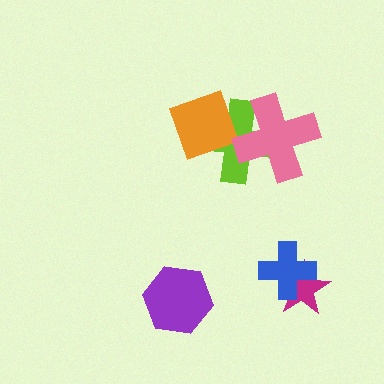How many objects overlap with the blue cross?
1 object overlaps with the blue cross.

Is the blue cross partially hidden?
No, no other shape covers it.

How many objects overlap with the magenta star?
1 object overlaps with the magenta star.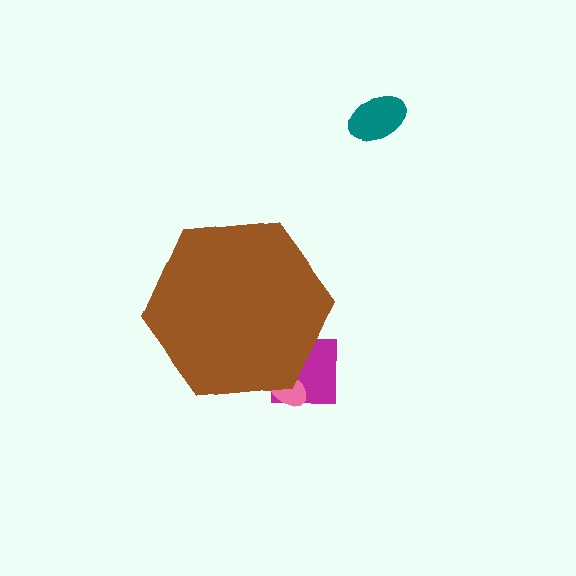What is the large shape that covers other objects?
A brown hexagon.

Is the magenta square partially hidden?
Yes, the magenta square is partially hidden behind the brown hexagon.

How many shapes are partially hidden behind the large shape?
2 shapes are partially hidden.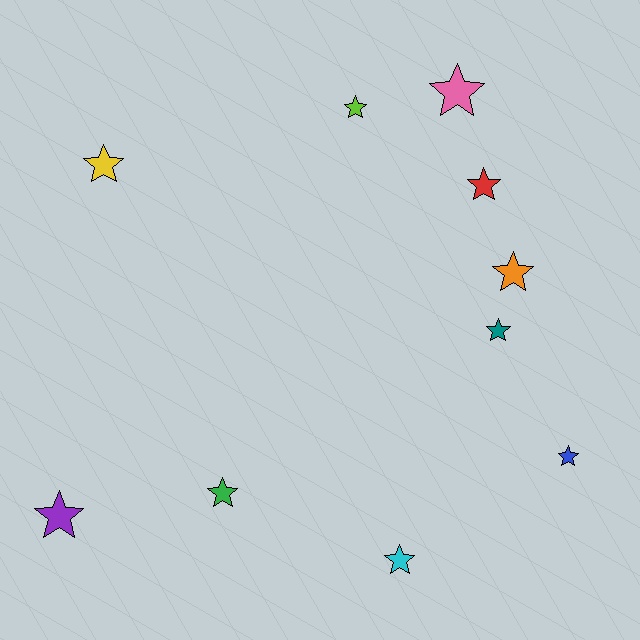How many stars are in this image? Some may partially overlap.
There are 10 stars.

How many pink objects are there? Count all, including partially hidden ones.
There is 1 pink object.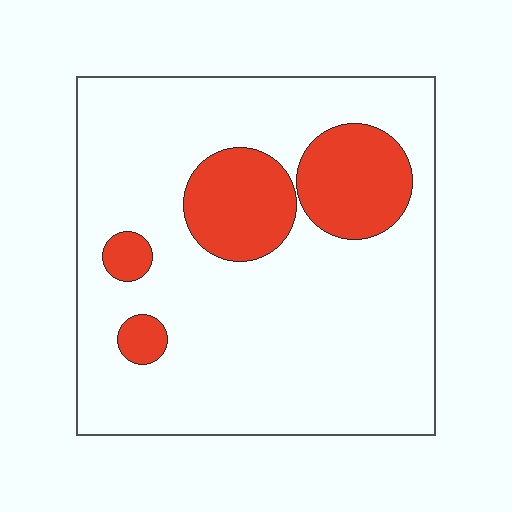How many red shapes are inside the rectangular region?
4.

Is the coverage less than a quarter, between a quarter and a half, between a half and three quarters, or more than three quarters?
Less than a quarter.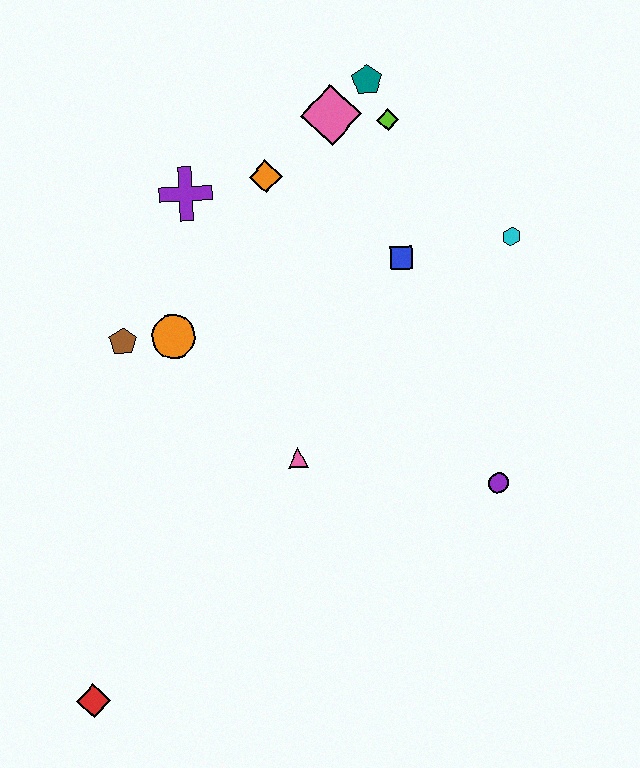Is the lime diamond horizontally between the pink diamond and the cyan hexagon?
Yes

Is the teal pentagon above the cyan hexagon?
Yes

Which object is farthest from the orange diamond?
The red diamond is farthest from the orange diamond.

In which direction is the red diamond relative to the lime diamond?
The red diamond is below the lime diamond.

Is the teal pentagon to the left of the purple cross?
No